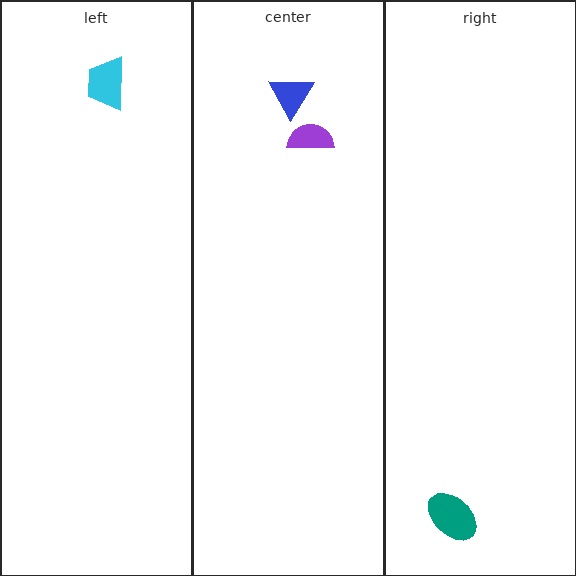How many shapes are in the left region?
1.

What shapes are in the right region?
The teal ellipse.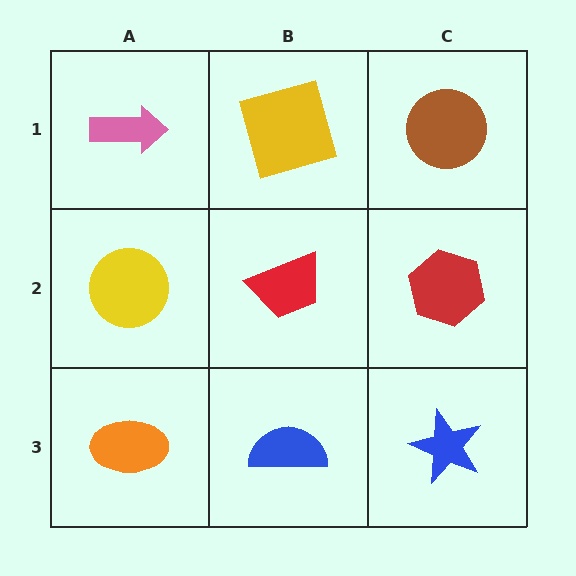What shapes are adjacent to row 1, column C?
A red hexagon (row 2, column C), a yellow square (row 1, column B).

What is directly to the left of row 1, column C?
A yellow square.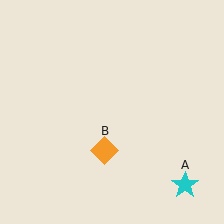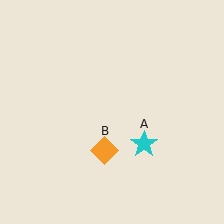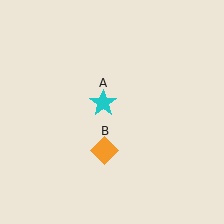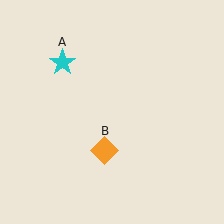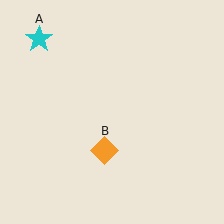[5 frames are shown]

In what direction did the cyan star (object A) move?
The cyan star (object A) moved up and to the left.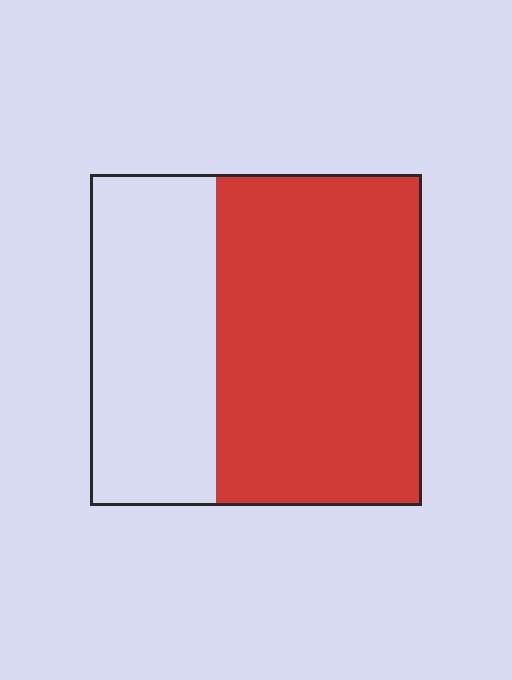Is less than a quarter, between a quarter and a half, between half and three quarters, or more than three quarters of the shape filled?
Between half and three quarters.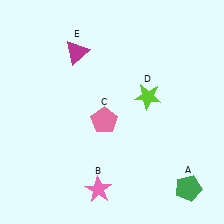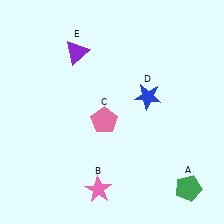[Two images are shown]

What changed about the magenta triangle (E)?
In Image 1, E is magenta. In Image 2, it changed to purple.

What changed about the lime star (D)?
In Image 1, D is lime. In Image 2, it changed to blue.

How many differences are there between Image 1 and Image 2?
There are 2 differences between the two images.